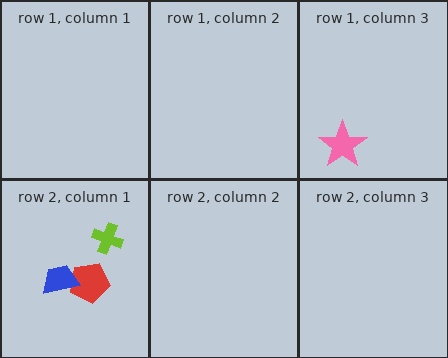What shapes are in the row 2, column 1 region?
The red pentagon, the blue trapezoid, the lime cross.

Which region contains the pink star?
The row 1, column 3 region.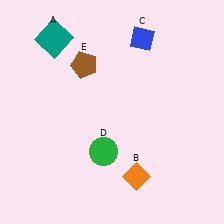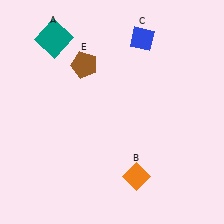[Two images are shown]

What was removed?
The green circle (D) was removed in Image 2.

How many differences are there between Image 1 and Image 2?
There is 1 difference between the two images.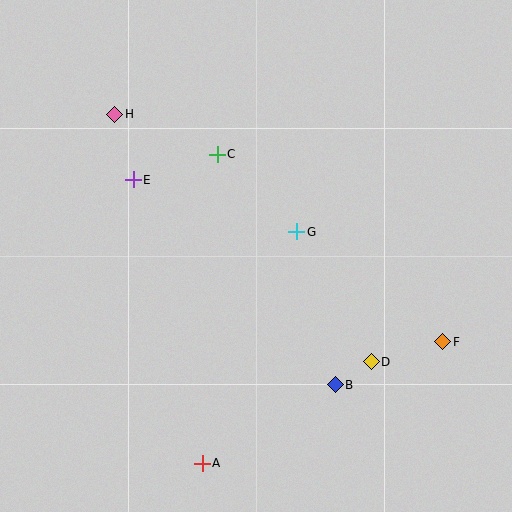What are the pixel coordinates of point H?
Point H is at (115, 114).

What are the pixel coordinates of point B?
Point B is at (335, 385).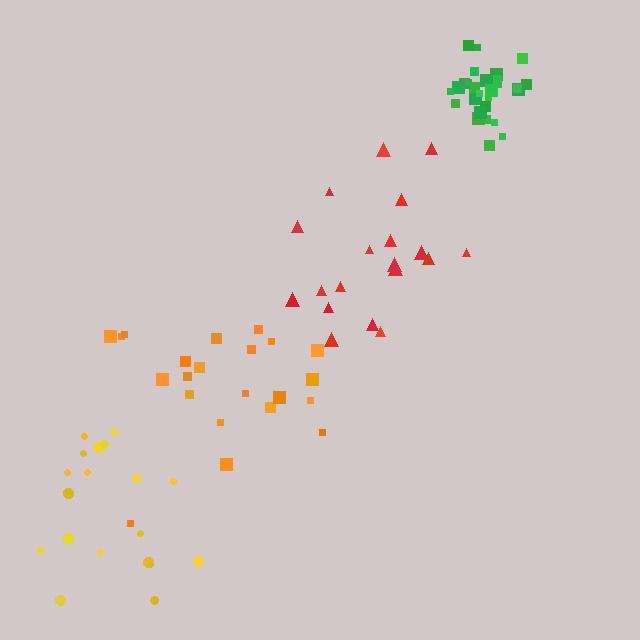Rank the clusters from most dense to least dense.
green, red, orange, yellow.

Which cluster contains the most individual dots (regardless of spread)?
Green (28).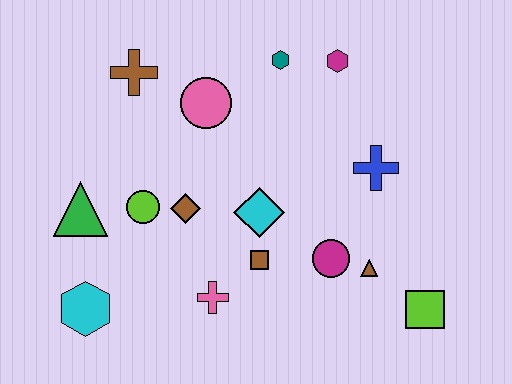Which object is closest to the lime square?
The brown triangle is closest to the lime square.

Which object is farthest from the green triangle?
The lime square is farthest from the green triangle.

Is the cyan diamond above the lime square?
Yes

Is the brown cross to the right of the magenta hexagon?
No